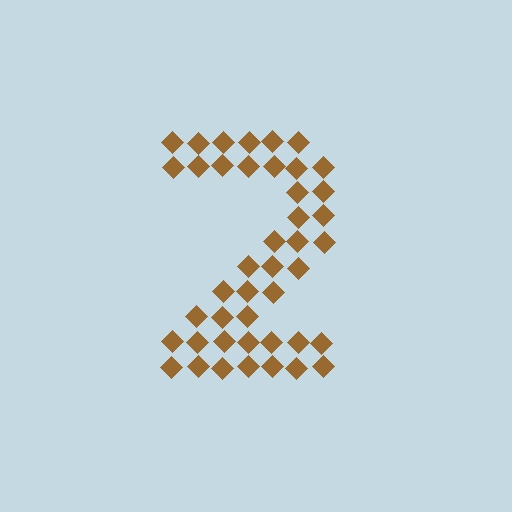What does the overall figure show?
The overall figure shows the digit 2.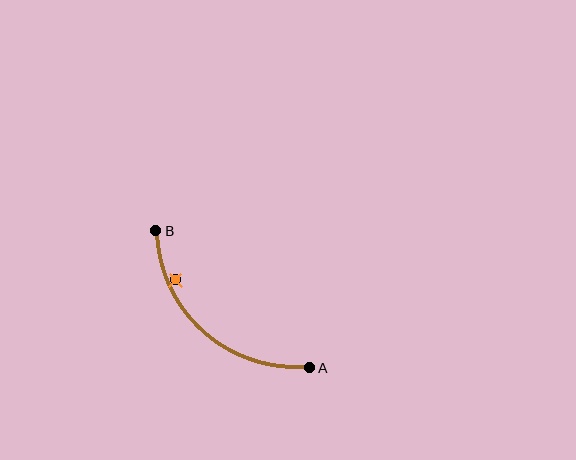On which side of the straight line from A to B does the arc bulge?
The arc bulges below and to the left of the straight line connecting A and B.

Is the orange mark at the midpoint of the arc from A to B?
No — the orange mark does not lie on the arc at all. It sits slightly inside the curve.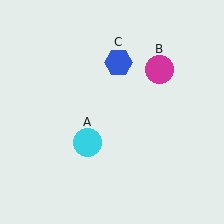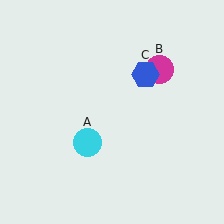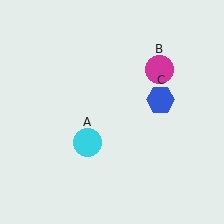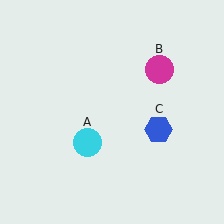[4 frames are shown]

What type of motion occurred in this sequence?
The blue hexagon (object C) rotated clockwise around the center of the scene.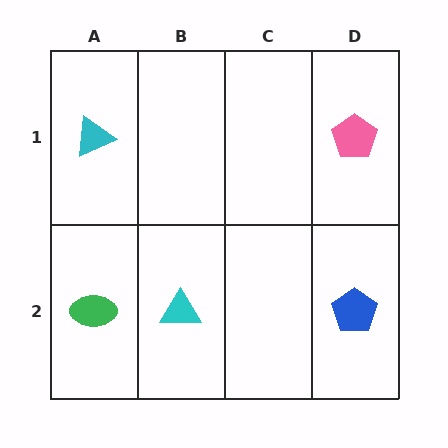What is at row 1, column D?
A pink pentagon.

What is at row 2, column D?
A blue pentagon.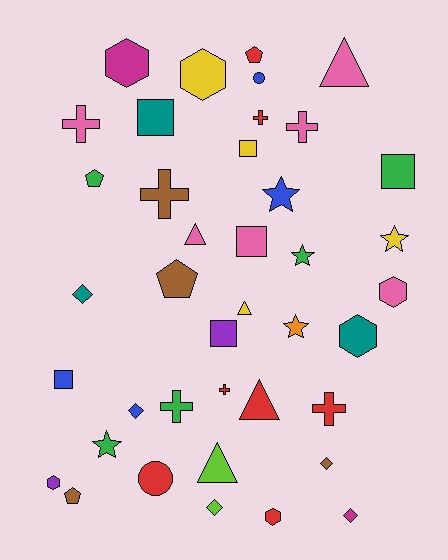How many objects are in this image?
There are 40 objects.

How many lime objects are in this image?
There are 2 lime objects.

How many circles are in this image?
There are 2 circles.